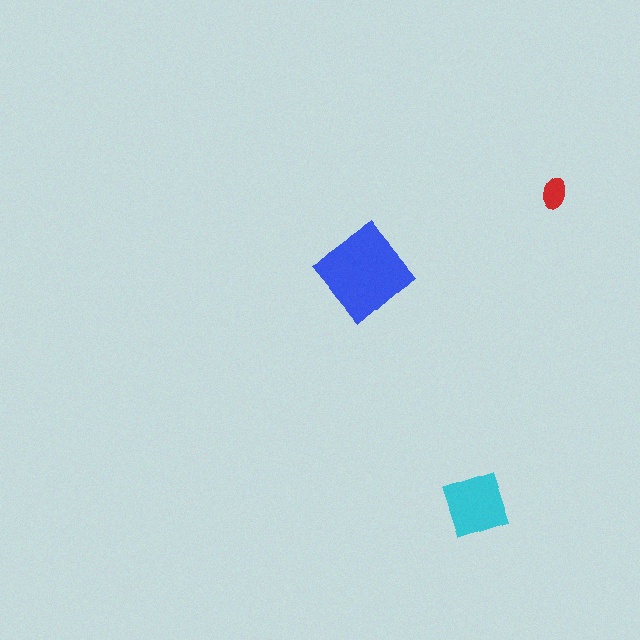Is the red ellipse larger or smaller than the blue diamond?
Smaller.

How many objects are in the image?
There are 3 objects in the image.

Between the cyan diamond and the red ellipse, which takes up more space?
The cyan diamond.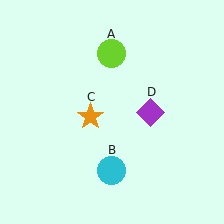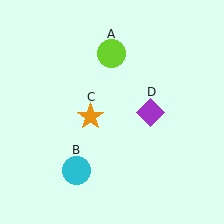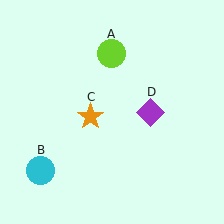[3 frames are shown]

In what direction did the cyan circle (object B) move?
The cyan circle (object B) moved left.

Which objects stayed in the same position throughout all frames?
Lime circle (object A) and orange star (object C) and purple diamond (object D) remained stationary.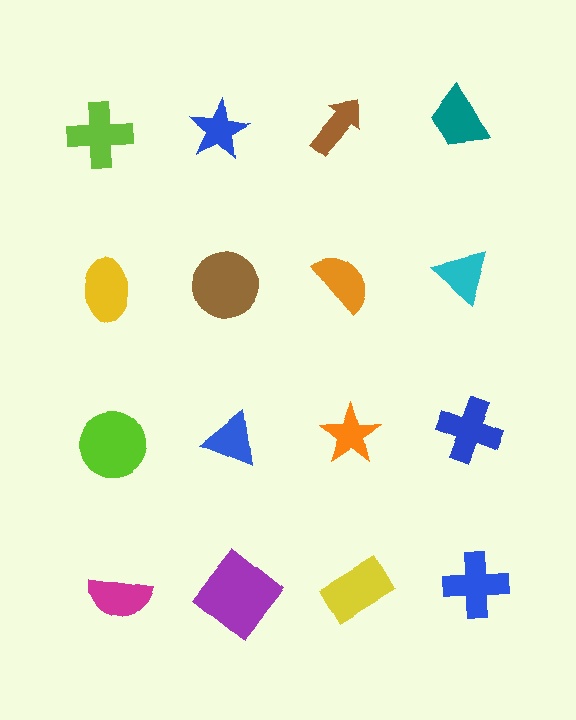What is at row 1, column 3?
A brown arrow.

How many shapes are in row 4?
4 shapes.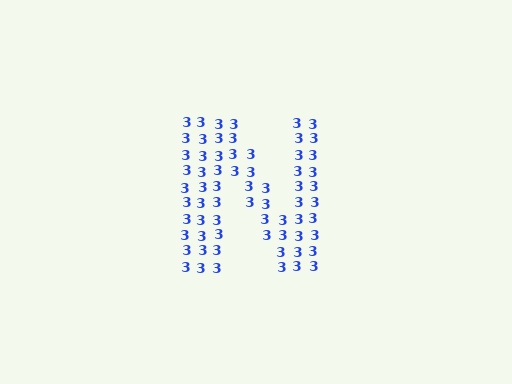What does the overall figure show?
The overall figure shows the letter N.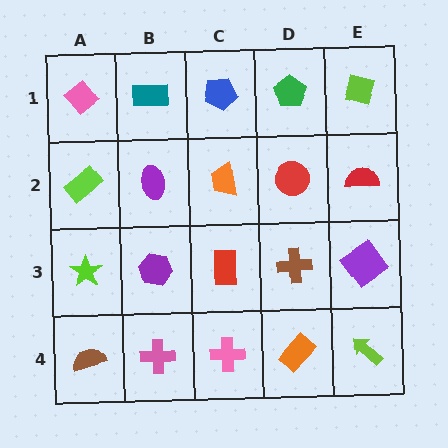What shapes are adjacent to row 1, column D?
A red circle (row 2, column D), a blue pentagon (row 1, column C), a lime square (row 1, column E).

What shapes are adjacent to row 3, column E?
A red semicircle (row 2, column E), a lime arrow (row 4, column E), a brown cross (row 3, column D).